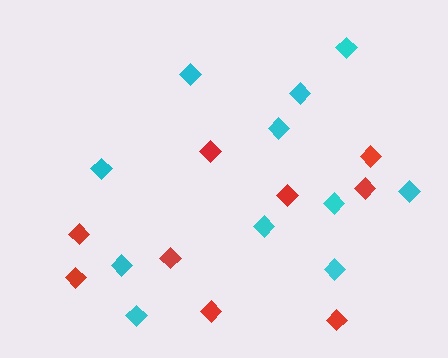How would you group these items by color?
There are 2 groups: one group of cyan diamonds (11) and one group of red diamonds (9).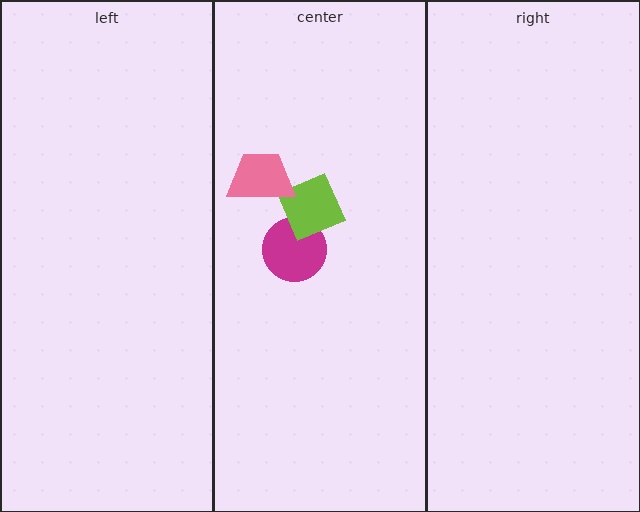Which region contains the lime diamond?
The center region.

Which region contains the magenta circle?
The center region.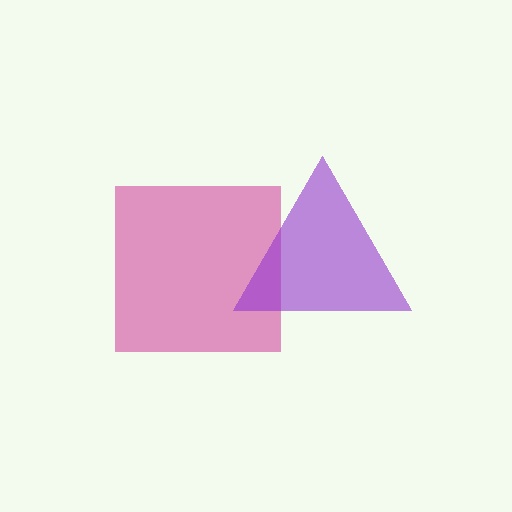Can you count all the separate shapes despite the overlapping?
Yes, there are 2 separate shapes.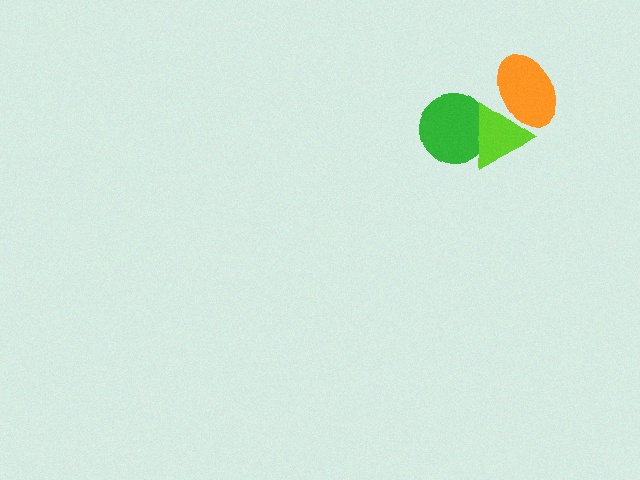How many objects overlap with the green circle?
1 object overlaps with the green circle.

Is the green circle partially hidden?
Yes, it is partially covered by another shape.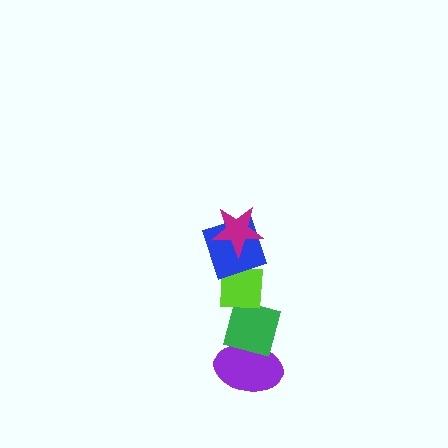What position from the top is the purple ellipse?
The purple ellipse is 5th from the top.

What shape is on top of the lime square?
The blue square is on top of the lime square.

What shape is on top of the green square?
The lime square is on top of the green square.